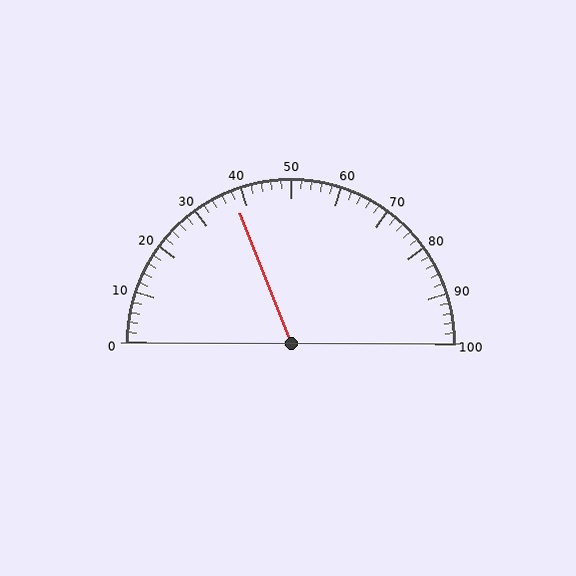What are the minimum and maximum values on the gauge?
The gauge ranges from 0 to 100.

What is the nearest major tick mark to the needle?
The nearest major tick mark is 40.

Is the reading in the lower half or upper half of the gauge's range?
The reading is in the lower half of the range (0 to 100).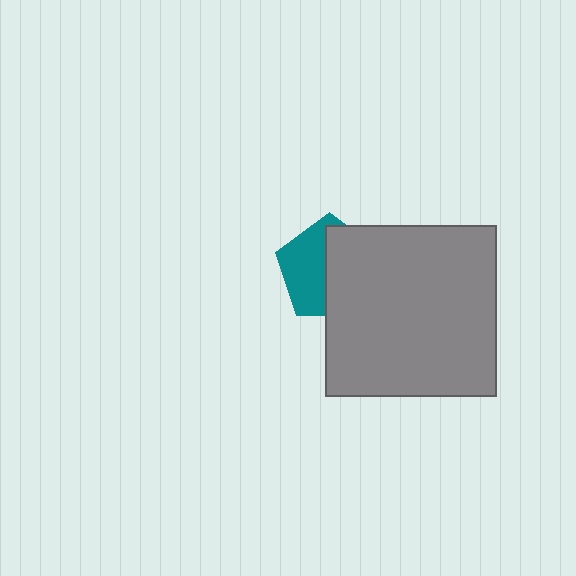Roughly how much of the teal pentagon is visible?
About half of it is visible (roughly 47%).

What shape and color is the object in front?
The object in front is a gray square.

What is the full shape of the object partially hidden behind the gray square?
The partially hidden object is a teal pentagon.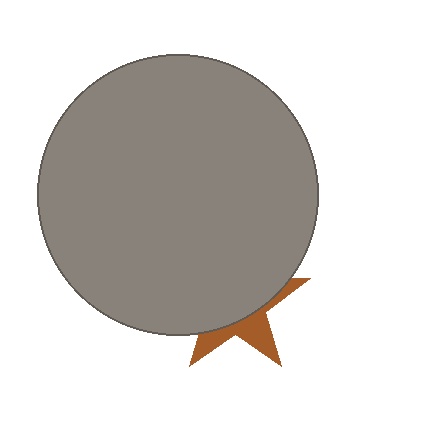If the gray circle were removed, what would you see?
You would see the complete brown star.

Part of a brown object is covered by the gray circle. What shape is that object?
It is a star.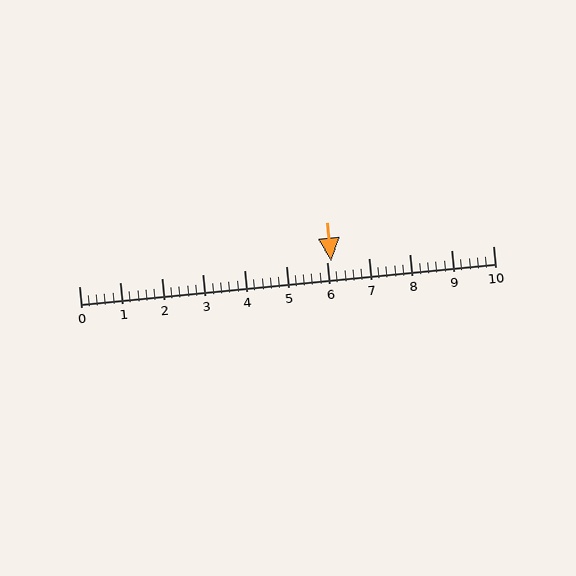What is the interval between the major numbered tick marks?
The major tick marks are spaced 1 units apart.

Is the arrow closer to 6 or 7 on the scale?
The arrow is closer to 6.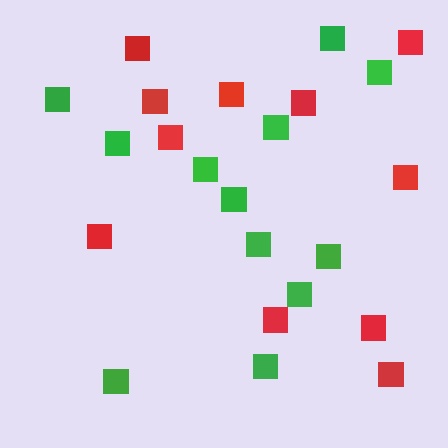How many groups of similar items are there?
There are 2 groups: one group of red squares (11) and one group of green squares (12).